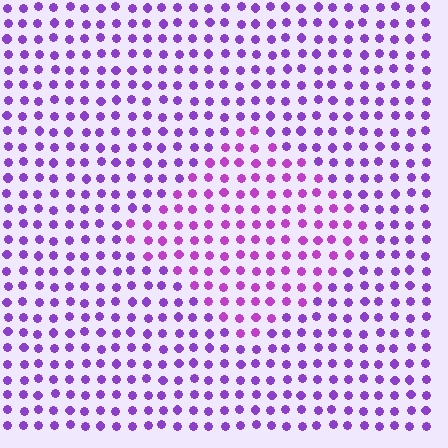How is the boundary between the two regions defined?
The boundary is defined purely by a slight shift in hue (about 23 degrees). Spacing, size, and orientation are identical on both sides.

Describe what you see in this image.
The image is filled with small purple elements in a uniform arrangement. A diamond-shaped region is visible where the elements are tinted to a slightly different hue, forming a subtle color boundary.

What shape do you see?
I see a diamond.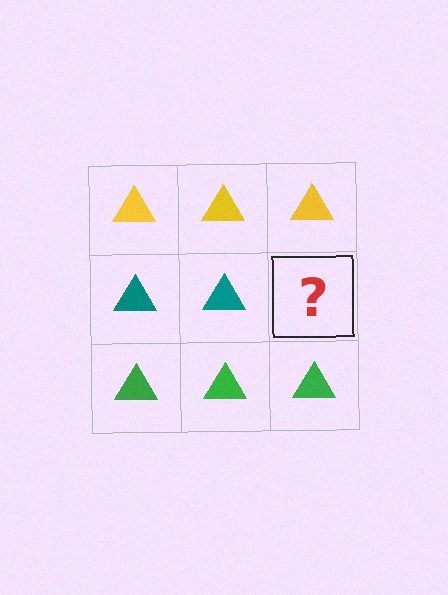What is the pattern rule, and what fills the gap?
The rule is that each row has a consistent color. The gap should be filled with a teal triangle.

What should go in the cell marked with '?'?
The missing cell should contain a teal triangle.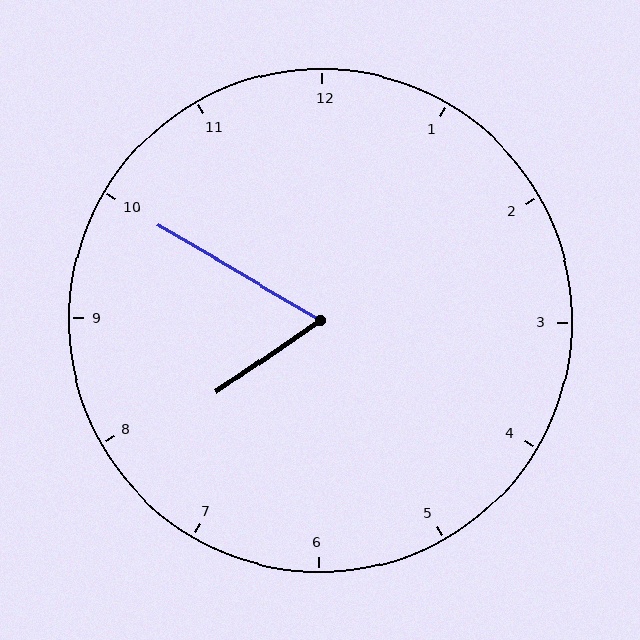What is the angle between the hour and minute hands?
Approximately 65 degrees.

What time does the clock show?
7:50.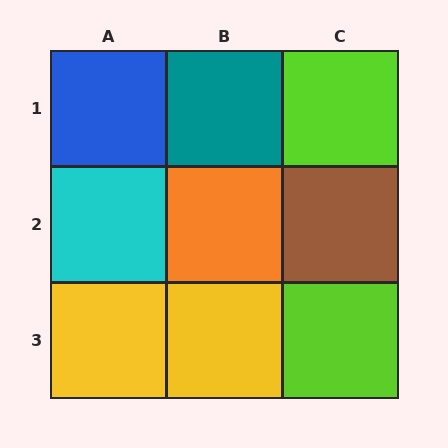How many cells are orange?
1 cell is orange.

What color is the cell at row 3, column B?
Yellow.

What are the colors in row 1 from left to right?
Blue, teal, lime.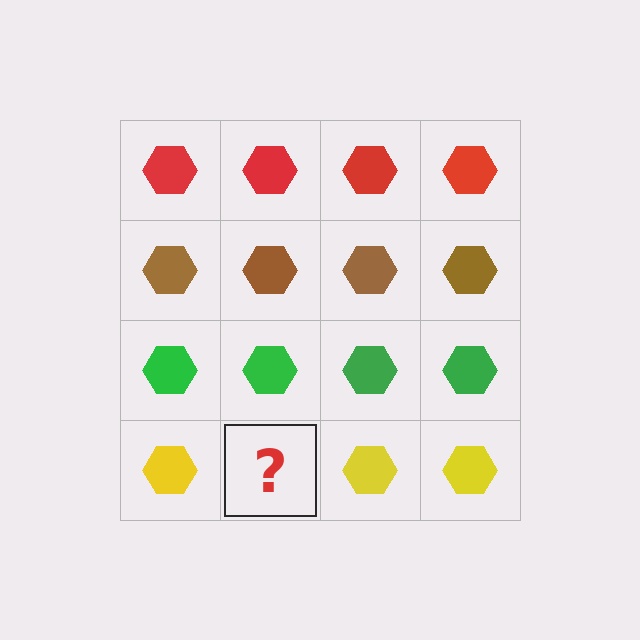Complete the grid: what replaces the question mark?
The question mark should be replaced with a yellow hexagon.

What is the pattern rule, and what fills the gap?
The rule is that each row has a consistent color. The gap should be filled with a yellow hexagon.